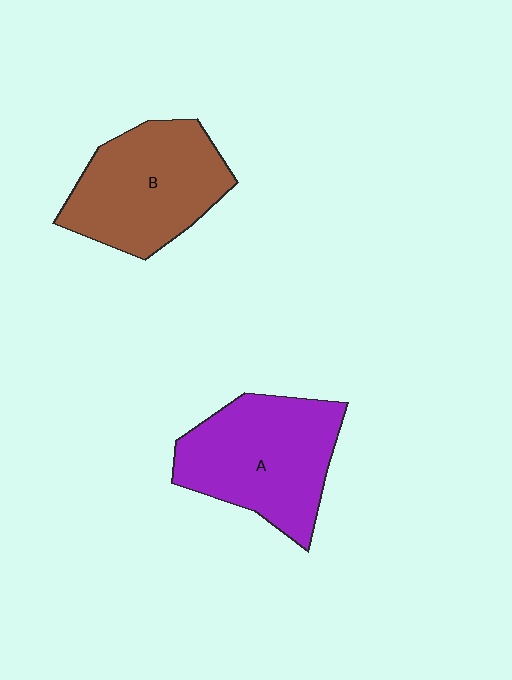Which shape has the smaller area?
Shape B (brown).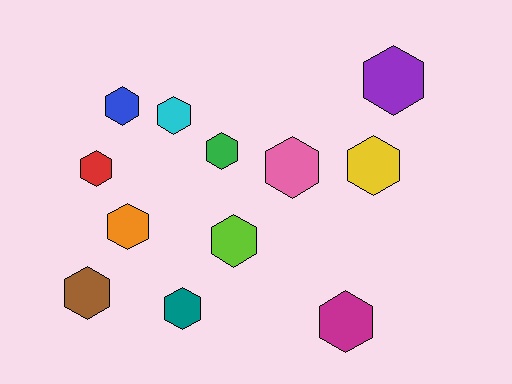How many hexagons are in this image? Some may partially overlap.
There are 12 hexagons.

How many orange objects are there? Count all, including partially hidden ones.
There is 1 orange object.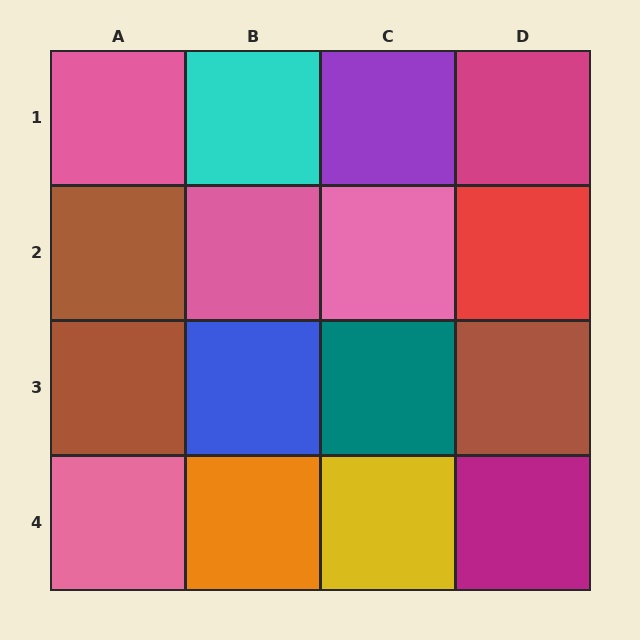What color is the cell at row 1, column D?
Magenta.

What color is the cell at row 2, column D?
Red.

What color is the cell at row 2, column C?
Pink.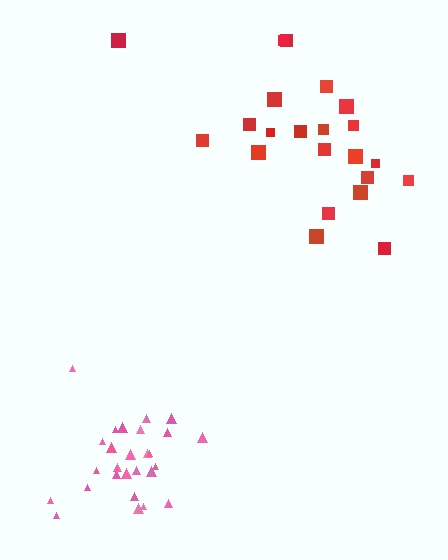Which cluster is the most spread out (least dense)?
Red.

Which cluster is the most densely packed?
Pink.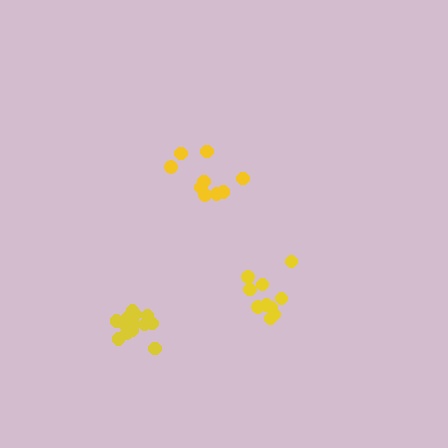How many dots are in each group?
Group 1: 10 dots, Group 2: 13 dots, Group 3: 9 dots (32 total).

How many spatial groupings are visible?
There are 3 spatial groupings.